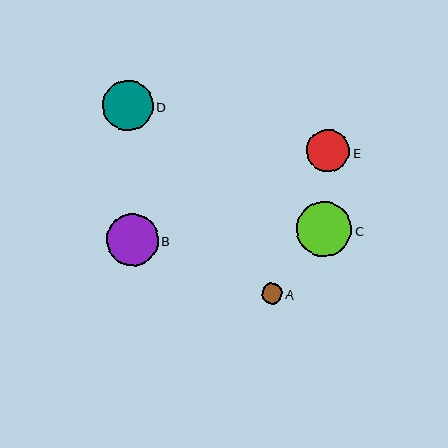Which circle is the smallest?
Circle A is the smallest with a size of approximately 21 pixels.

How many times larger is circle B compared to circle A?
Circle B is approximately 2.5 times the size of circle A.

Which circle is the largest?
Circle C is the largest with a size of approximately 55 pixels.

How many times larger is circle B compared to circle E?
Circle B is approximately 1.2 times the size of circle E.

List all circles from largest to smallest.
From largest to smallest: C, B, D, E, A.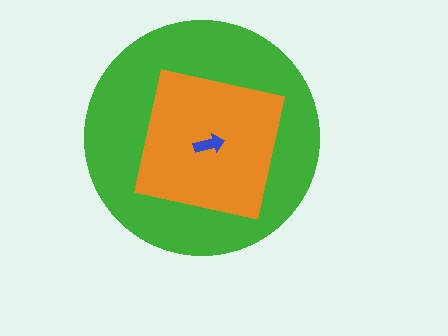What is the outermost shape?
The green circle.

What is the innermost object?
The blue arrow.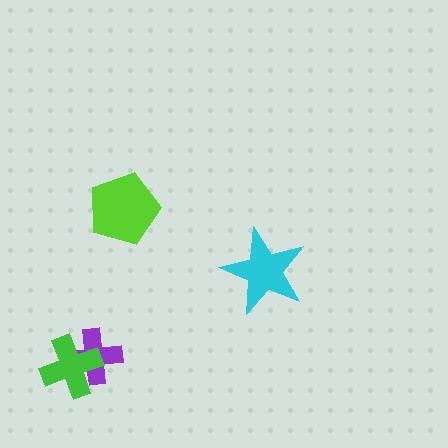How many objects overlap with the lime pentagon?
0 objects overlap with the lime pentagon.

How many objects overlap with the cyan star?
0 objects overlap with the cyan star.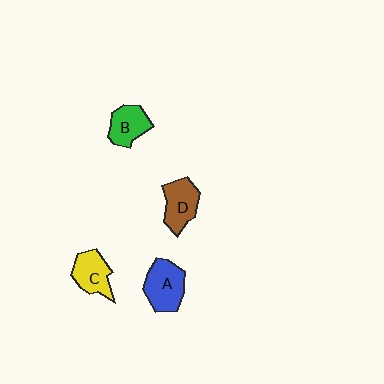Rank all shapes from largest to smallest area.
From largest to smallest: A (blue), D (brown), C (yellow), B (green).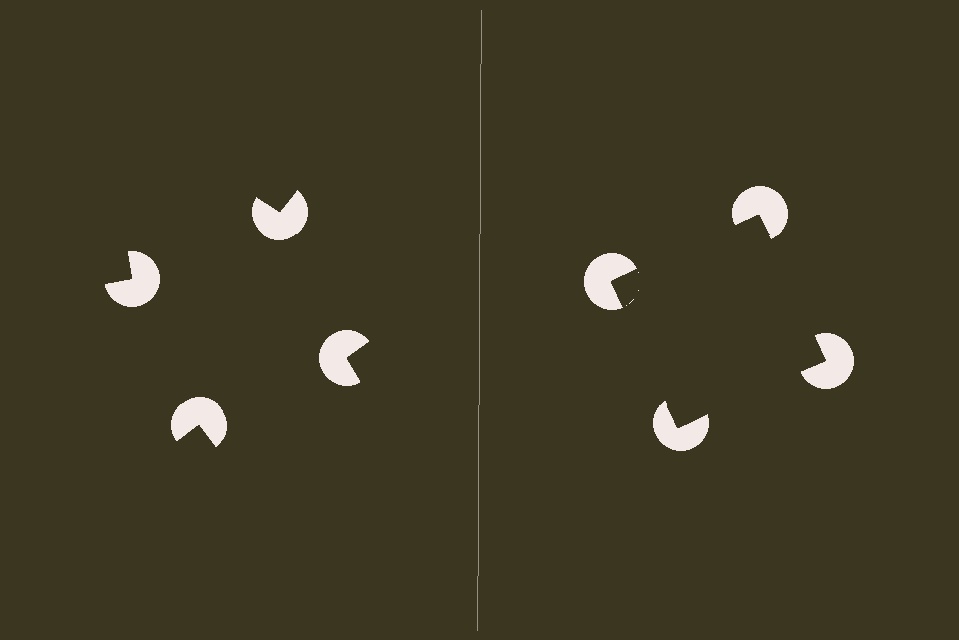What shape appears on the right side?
An illusory square.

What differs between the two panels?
The pac-man discs are positioned identically on both sides; only the wedge orientations differ. On the right they align to a square; on the left they are misaligned.